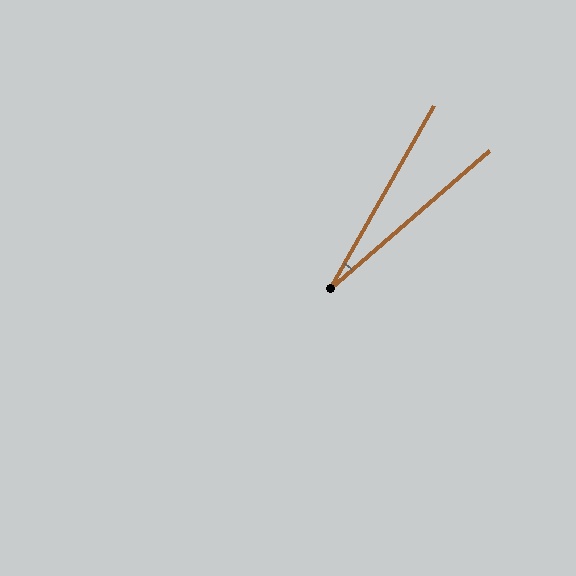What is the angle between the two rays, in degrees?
Approximately 19 degrees.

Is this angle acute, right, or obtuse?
It is acute.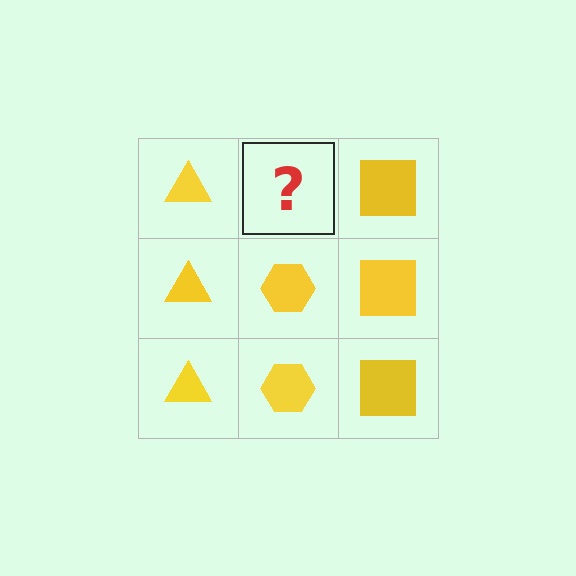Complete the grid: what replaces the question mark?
The question mark should be replaced with a yellow hexagon.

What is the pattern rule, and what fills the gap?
The rule is that each column has a consistent shape. The gap should be filled with a yellow hexagon.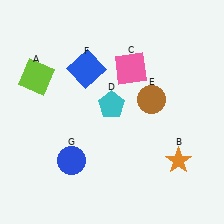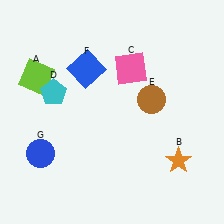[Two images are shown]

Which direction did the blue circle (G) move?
The blue circle (G) moved left.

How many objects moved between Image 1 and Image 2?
2 objects moved between the two images.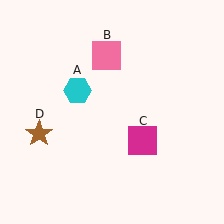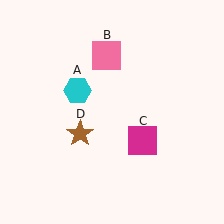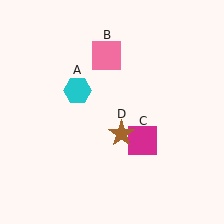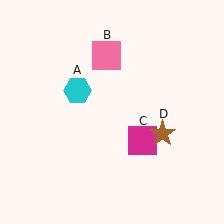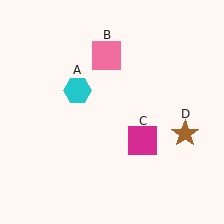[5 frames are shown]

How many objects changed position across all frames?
1 object changed position: brown star (object D).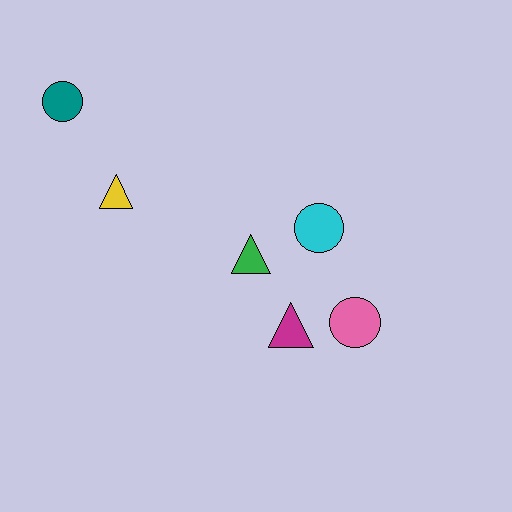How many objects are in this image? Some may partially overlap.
There are 6 objects.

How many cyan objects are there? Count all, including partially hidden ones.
There is 1 cyan object.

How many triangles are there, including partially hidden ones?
There are 3 triangles.